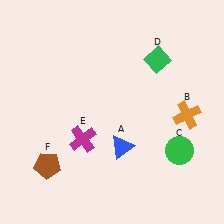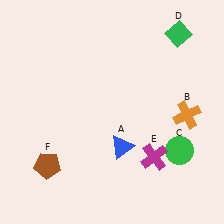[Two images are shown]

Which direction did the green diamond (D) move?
The green diamond (D) moved up.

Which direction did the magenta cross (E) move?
The magenta cross (E) moved right.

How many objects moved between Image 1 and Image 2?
2 objects moved between the two images.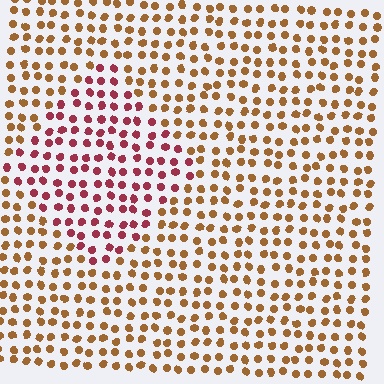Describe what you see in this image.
The image is filled with small brown elements in a uniform arrangement. A diamond-shaped region is visible where the elements are tinted to a slightly different hue, forming a subtle color boundary.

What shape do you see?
I see a diamond.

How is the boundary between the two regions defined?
The boundary is defined purely by a slight shift in hue (about 44 degrees). Spacing, size, and orientation are identical on both sides.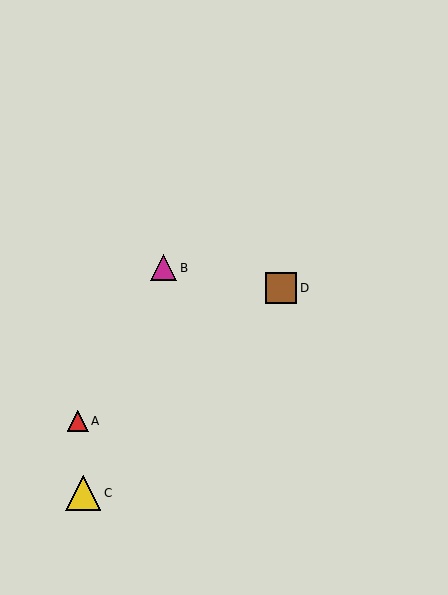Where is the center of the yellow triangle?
The center of the yellow triangle is at (83, 493).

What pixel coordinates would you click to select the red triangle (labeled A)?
Click at (78, 421) to select the red triangle A.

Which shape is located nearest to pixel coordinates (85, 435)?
The red triangle (labeled A) at (78, 421) is nearest to that location.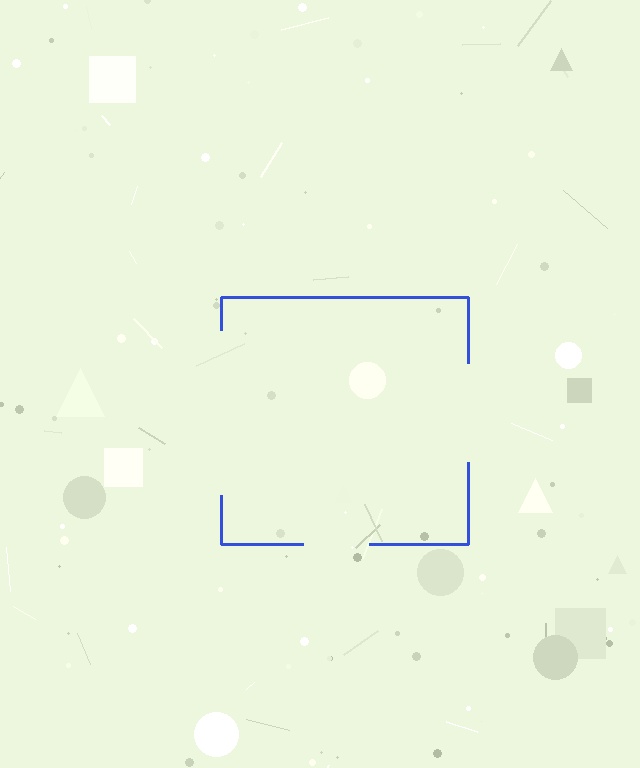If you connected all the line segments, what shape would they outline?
They would outline a square.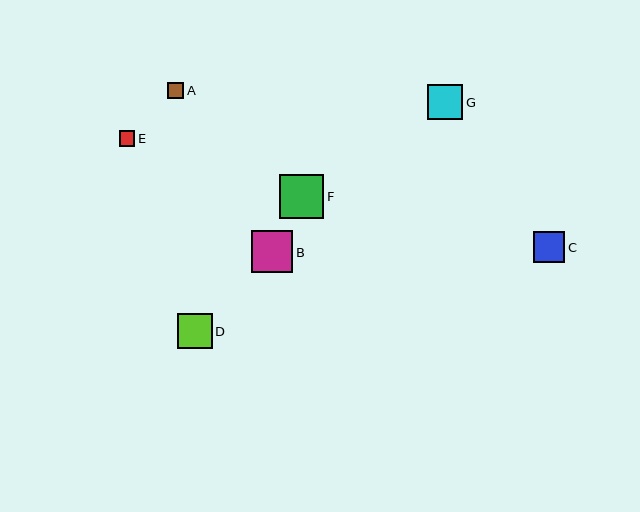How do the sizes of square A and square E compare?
Square A and square E are approximately the same size.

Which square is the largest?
Square F is the largest with a size of approximately 45 pixels.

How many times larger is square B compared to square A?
Square B is approximately 2.5 times the size of square A.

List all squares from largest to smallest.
From largest to smallest: F, B, G, D, C, A, E.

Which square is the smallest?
Square E is the smallest with a size of approximately 15 pixels.